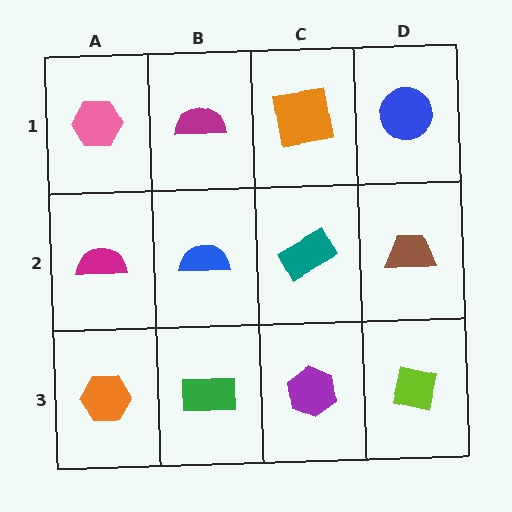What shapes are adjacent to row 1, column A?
A magenta semicircle (row 2, column A), a magenta semicircle (row 1, column B).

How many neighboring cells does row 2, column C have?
4.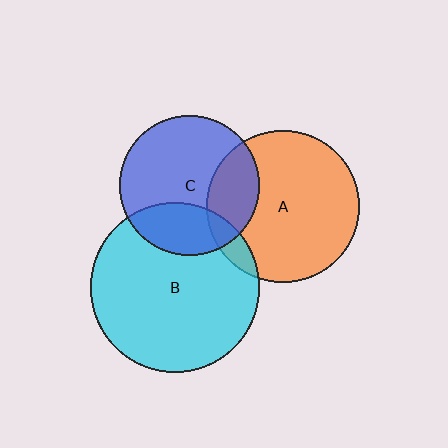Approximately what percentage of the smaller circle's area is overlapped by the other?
Approximately 25%.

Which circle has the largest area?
Circle B (cyan).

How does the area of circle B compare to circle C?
Approximately 1.5 times.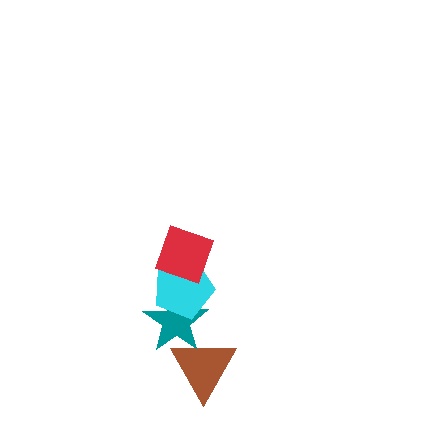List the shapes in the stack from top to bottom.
From top to bottom: the red diamond, the cyan pentagon, the teal star, the brown triangle.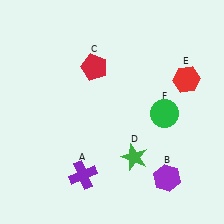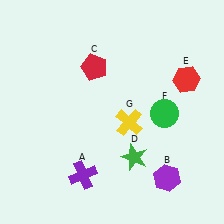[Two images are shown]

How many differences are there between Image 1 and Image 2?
There is 1 difference between the two images.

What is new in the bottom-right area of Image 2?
A yellow cross (G) was added in the bottom-right area of Image 2.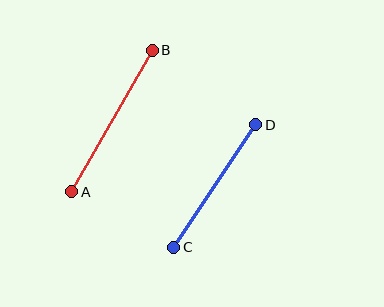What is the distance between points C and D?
The distance is approximately 148 pixels.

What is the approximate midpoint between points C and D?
The midpoint is at approximately (215, 186) pixels.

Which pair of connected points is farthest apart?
Points A and B are farthest apart.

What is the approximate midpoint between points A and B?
The midpoint is at approximately (112, 121) pixels.